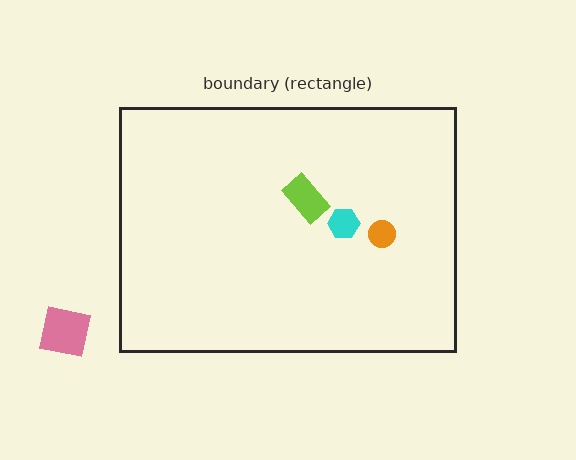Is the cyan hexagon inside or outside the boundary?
Inside.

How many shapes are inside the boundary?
3 inside, 1 outside.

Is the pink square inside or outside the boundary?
Outside.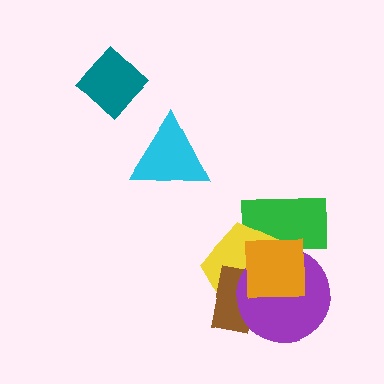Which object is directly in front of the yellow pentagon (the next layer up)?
The brown rectangle is directly in front of the yellow pentagon.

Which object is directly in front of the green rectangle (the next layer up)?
The yellow pentagon is directly in front of the green rectangle.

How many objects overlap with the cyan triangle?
0 objects overlap with the cyan triangle.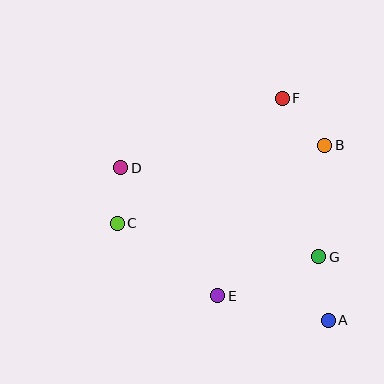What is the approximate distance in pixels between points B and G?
The distance between B and G is approximately 112 pixels.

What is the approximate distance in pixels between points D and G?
The distance between D and G is approximately 217 pixels.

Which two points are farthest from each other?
Points A and D are farthest from each other.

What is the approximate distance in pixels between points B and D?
The distance between B and D is approximately 205 pixels.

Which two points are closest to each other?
Points C and D are closest to each other.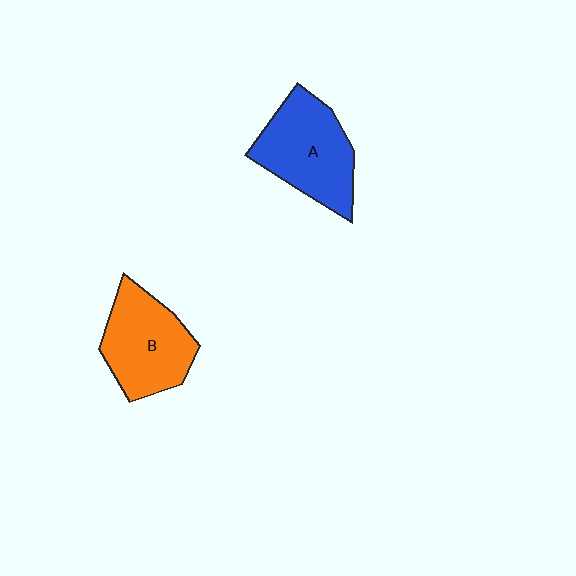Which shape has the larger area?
Shape A (blue).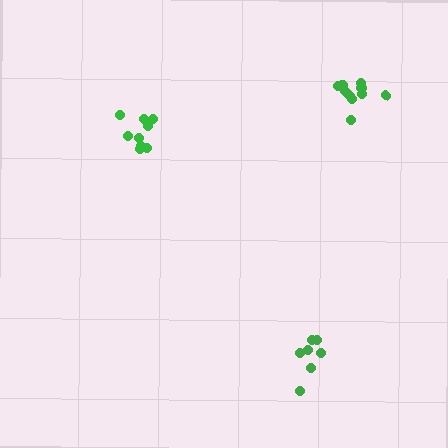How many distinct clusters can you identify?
There are 3 distinct clusters.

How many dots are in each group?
Group 1: 7 dots, Group 2: 9 dots, Group 3: 11 dots (27 total).